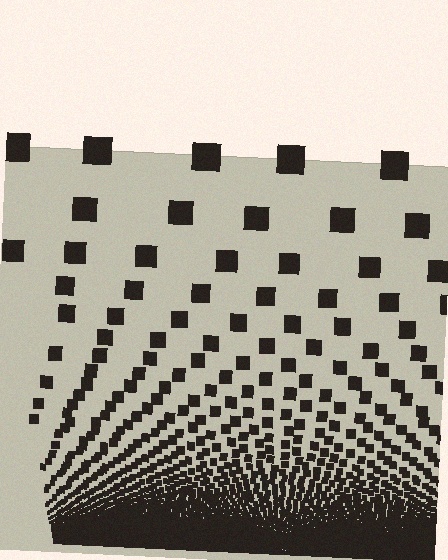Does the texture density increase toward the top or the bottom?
Density increases toward the bottom.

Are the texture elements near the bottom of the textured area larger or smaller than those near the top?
Smaller. The gradient is inverted — elements near the bottom are smaller and denser.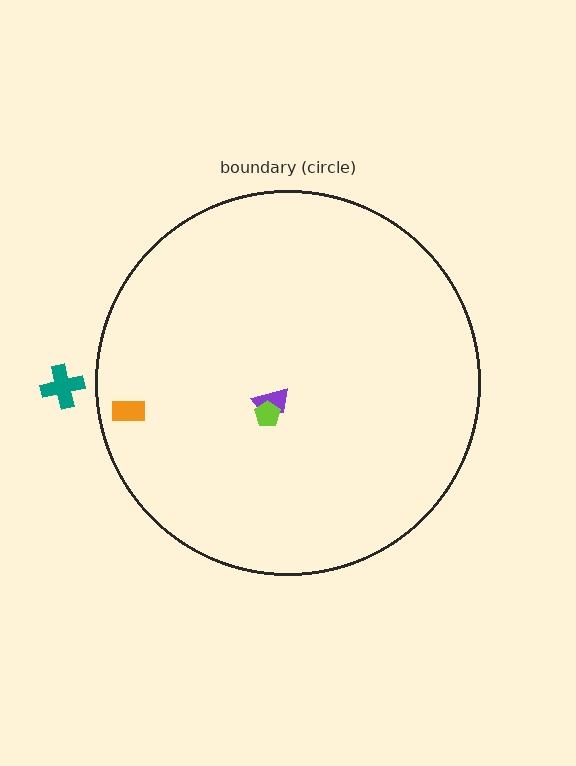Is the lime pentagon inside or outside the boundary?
Inside.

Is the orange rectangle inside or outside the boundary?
Inside.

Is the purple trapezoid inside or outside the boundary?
Inside.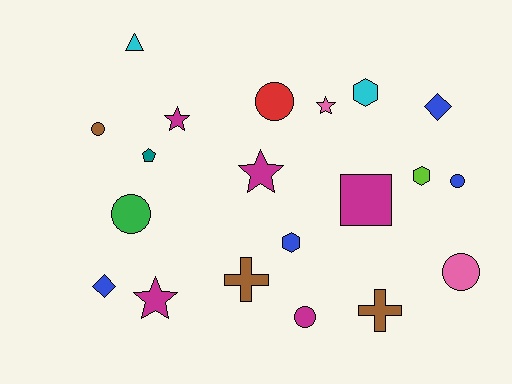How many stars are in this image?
There are 4 stars.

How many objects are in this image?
There are 20 objects.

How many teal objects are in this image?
There is 1 teal object.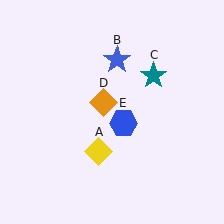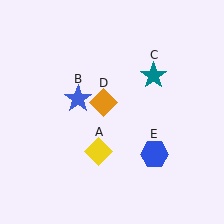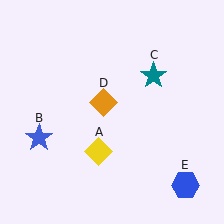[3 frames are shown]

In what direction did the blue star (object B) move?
The blue star (object B) moved down and to the left.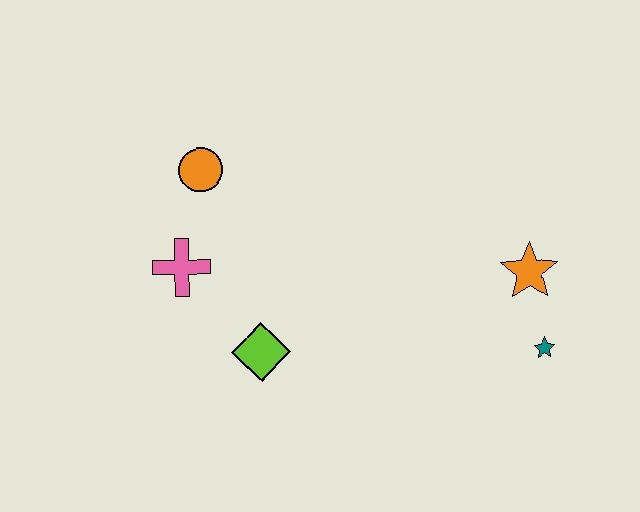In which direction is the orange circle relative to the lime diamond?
The orange circle is above the lime diamond.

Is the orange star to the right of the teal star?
No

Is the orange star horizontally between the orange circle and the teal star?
Yes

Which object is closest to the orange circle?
The pink cross is closest to the orange circle.